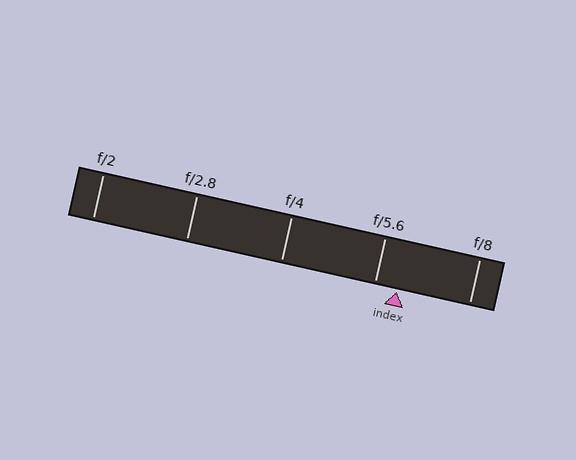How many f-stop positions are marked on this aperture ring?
There are 5 f-stop positions marked.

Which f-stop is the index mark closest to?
The index mark is closest to f/5.6.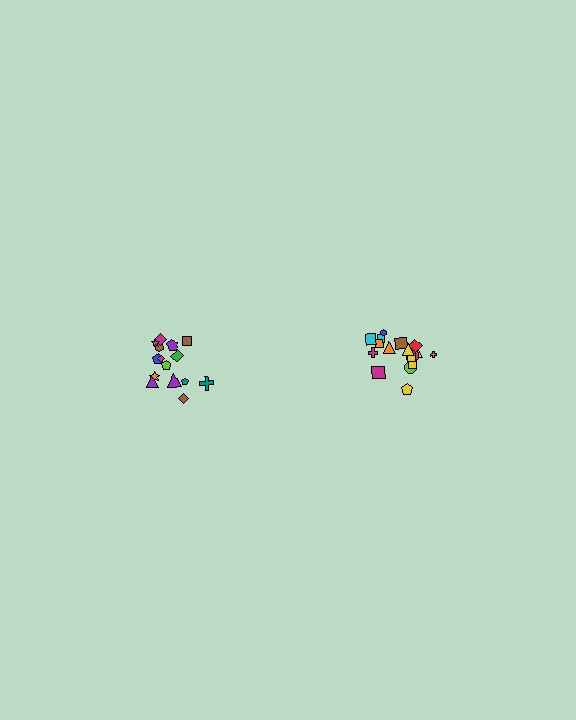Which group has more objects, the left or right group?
The right group.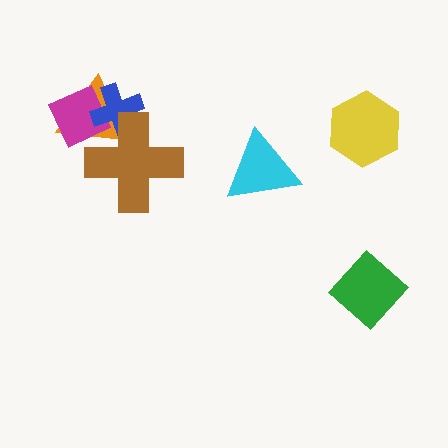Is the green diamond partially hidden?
No, no other shape covers it.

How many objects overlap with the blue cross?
3 objects overlap with the blue cross.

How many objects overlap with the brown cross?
3 objects overlap with the brown cross.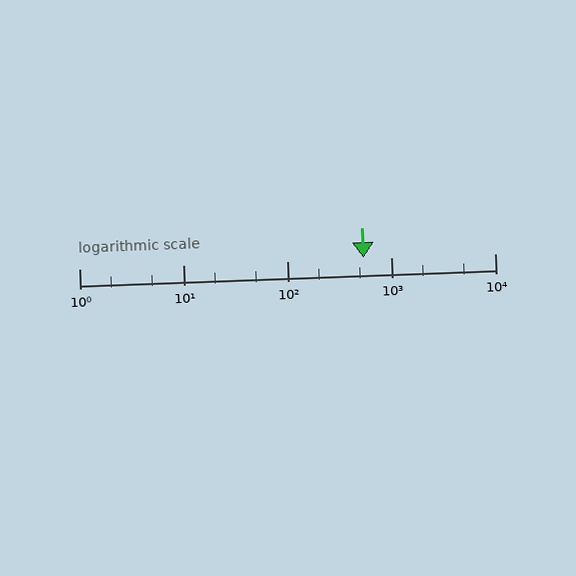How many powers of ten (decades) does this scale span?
The scale spans 4 decades, from 1 to 10000.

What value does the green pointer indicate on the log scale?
The pointer indicates approximately 550.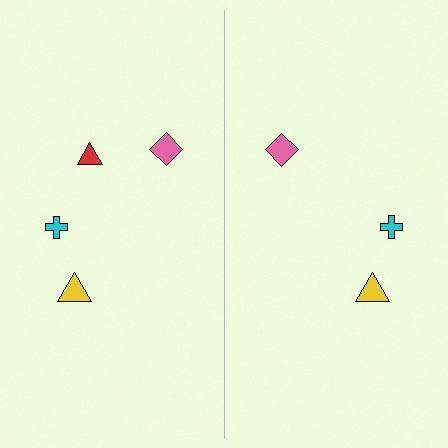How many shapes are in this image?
There are 7 shapes in this image.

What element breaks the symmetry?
A red triangle is missing from the right side.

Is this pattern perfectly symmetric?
No, the pattern is not perfectly symmetric. A red triangle is missing from the right side.